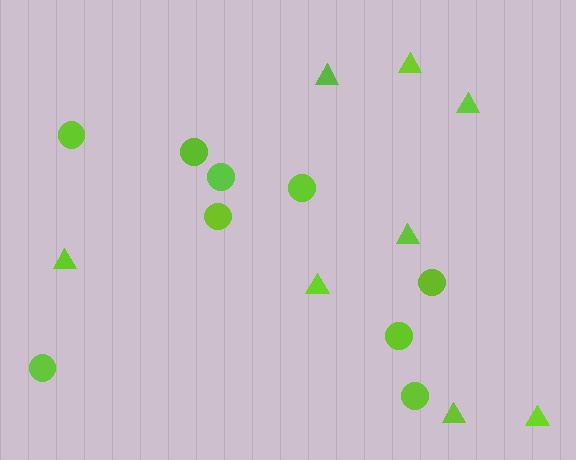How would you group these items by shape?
There are 2 groups: one group of triangles (8) and one group of circles (9).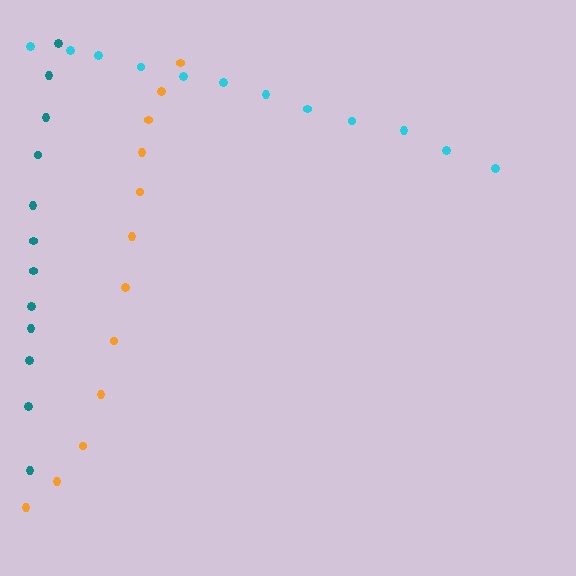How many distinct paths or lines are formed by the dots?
There are 3 distinct paths.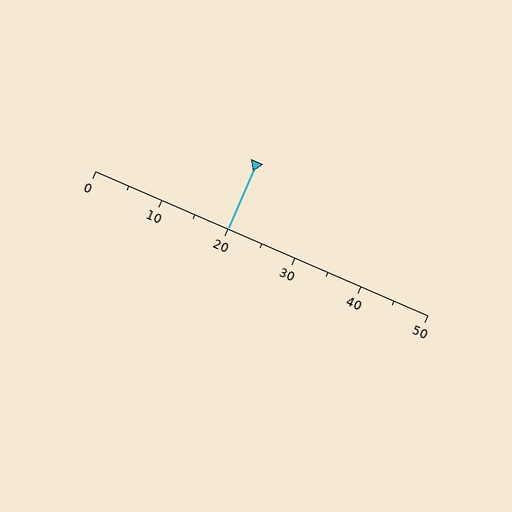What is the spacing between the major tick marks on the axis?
The major ticks are spaced 10 apart.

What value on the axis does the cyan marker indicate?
The marker indicates approximately 20.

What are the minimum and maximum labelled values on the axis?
The axis runs from 0 to 50.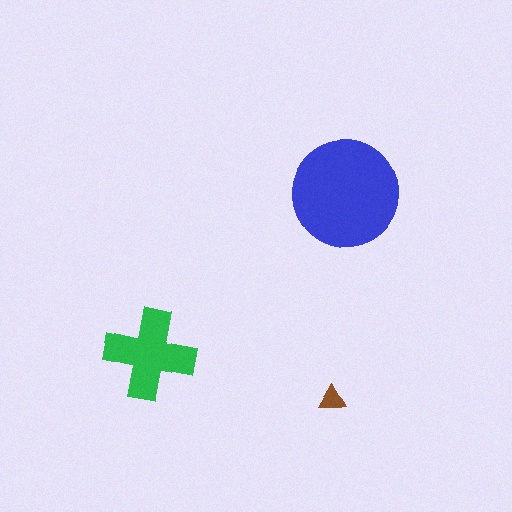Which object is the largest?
The blue circle.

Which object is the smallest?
The brown triangle.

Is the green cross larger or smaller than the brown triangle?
Larger.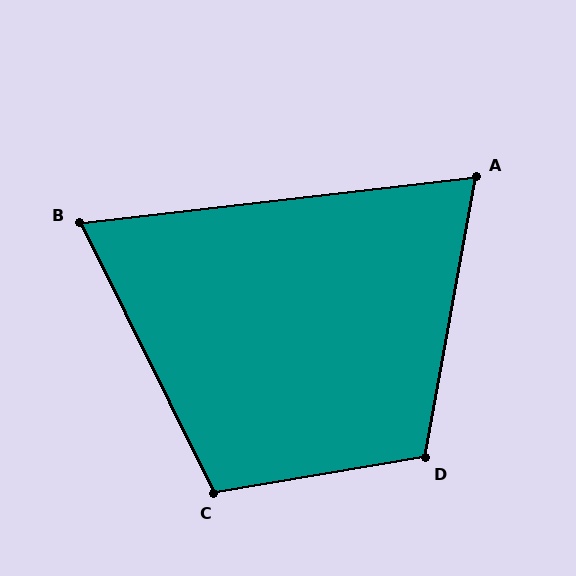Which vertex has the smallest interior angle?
B, at approximately 70 degrees.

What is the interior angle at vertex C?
Approximately 107 degrees (obtuse).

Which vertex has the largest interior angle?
D, at approximately 110 degrees.